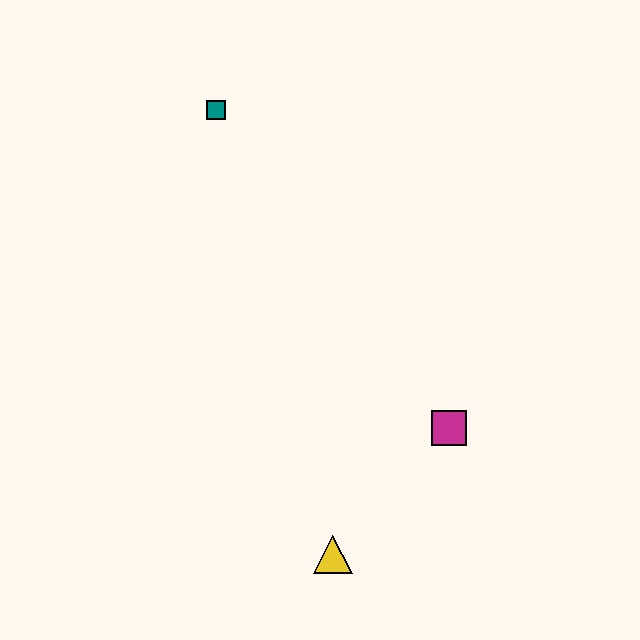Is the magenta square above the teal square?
No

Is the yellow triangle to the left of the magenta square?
Yes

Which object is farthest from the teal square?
The yellow triangle is farthest from the teal square.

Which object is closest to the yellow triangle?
The magenta square is closest to the yellow triangle.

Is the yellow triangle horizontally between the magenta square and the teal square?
Yes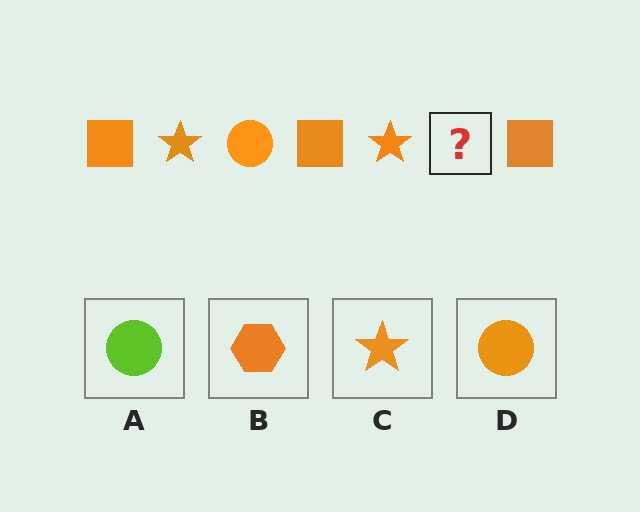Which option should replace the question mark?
Option D.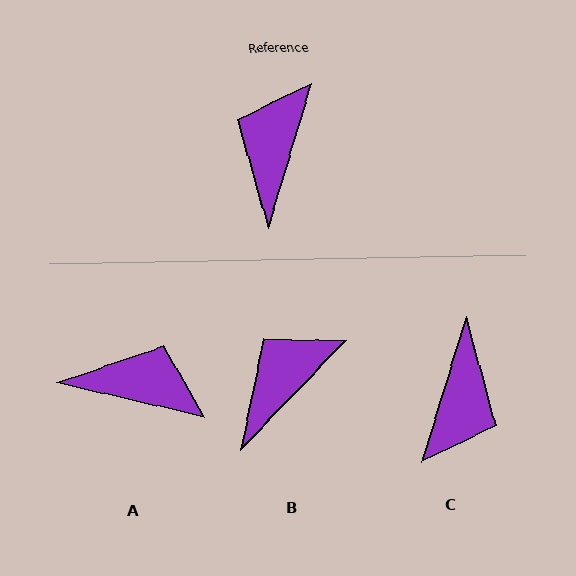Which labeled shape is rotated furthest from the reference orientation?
C, about 180 degrees away.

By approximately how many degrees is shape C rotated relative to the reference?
Approximately 180 degrees counter-clockwise.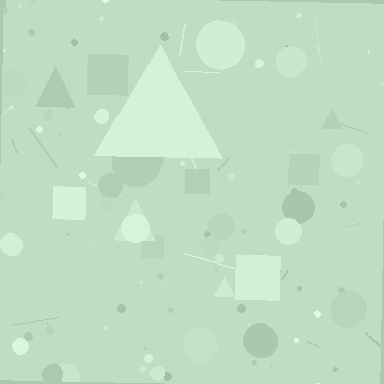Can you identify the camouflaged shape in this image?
The camouflaged shape is a triangle.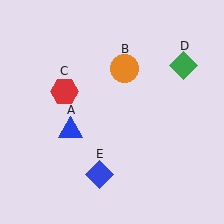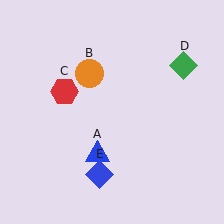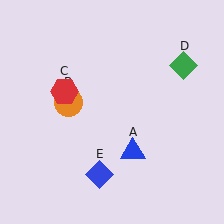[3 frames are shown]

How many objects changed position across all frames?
2 objects changed position: blue triangle (object A), orange circle (object B).